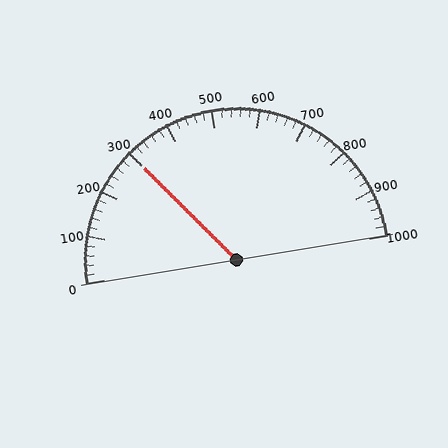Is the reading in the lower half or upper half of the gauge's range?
The reading is in the lower half of the range (0 to 1000).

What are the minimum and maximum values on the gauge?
The gauge ranges from 0 to 1000.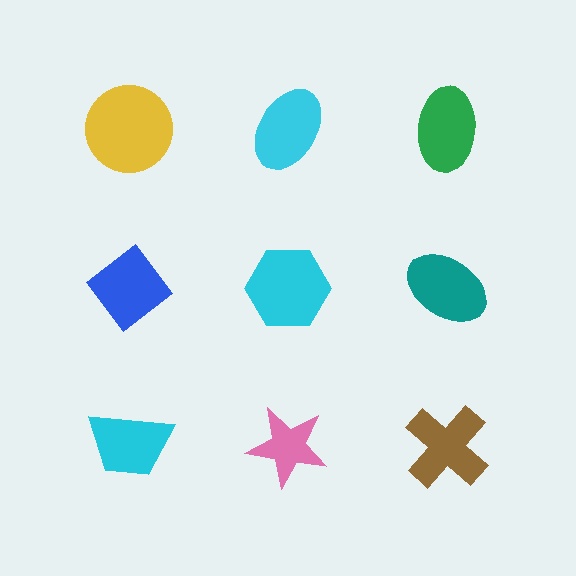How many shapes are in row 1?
3 shapes.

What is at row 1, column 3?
A green ellipse.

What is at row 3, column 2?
A pink star.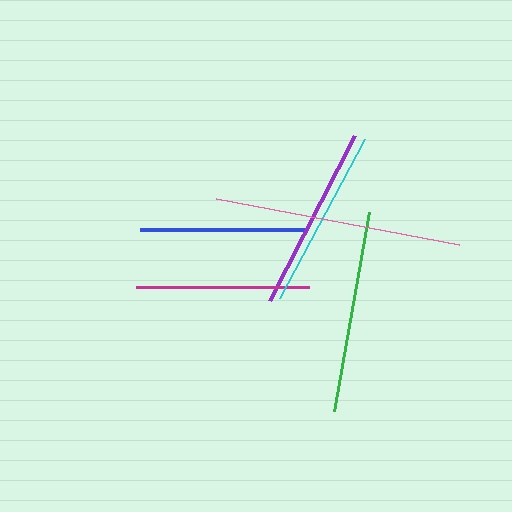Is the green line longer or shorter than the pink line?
The pink line is longer than the green line.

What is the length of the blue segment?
The blue segment is approximately 166 pixels long.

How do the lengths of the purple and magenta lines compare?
The purple and magenta lines are approximately the same length.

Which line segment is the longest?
The pink line is the longest at approximately 247 pixels.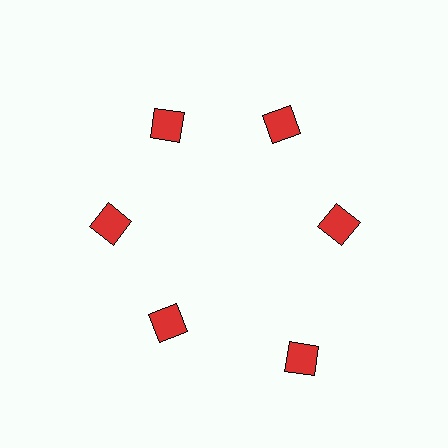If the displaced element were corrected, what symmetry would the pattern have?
It would have 6-fold rotational symmetry — the pattern would map onto itself every 60 degrees.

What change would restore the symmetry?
The symmetry would be restored by moving it inward, back onto the ring so that all 6 diamonds sit at equal angles and equal distance from the center.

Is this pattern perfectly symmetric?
No. The 6 red diamonds are arranged in a ring, but one element near the 5 o'clock position is pushed outward from the center, breaking the 6-fold rotational symmetry.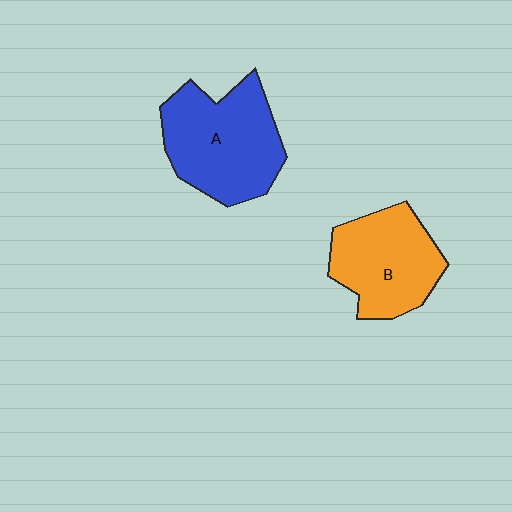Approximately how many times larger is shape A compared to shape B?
Approximately 1.2 times.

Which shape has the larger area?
Shape A (blue).